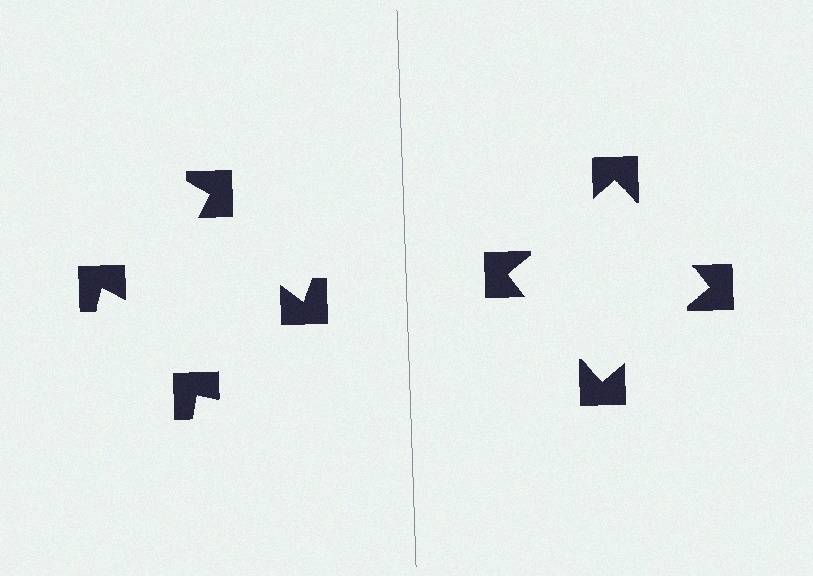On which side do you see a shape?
An illusory square appears on the right side. On the left side the wedge cuts are rotated, so no coherent shape forms.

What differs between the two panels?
The notched squares are positioned identically on both sides; only the wedge orientations differ. On the right they align to a square; on the left they are misaligned.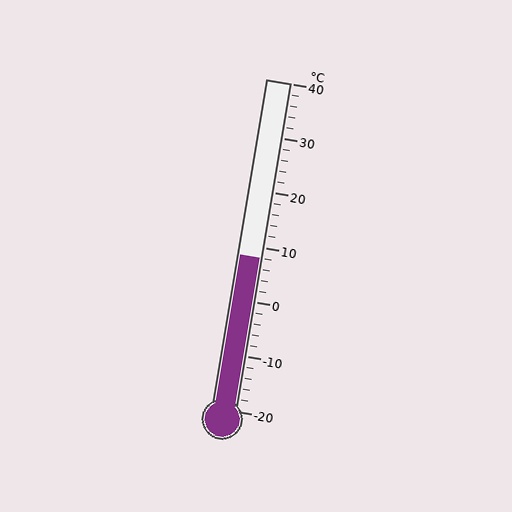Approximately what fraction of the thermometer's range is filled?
The thermometer is filled to approximately 45% of its range.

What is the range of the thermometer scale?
The thermometer scale ranges from -20°C to 40°C.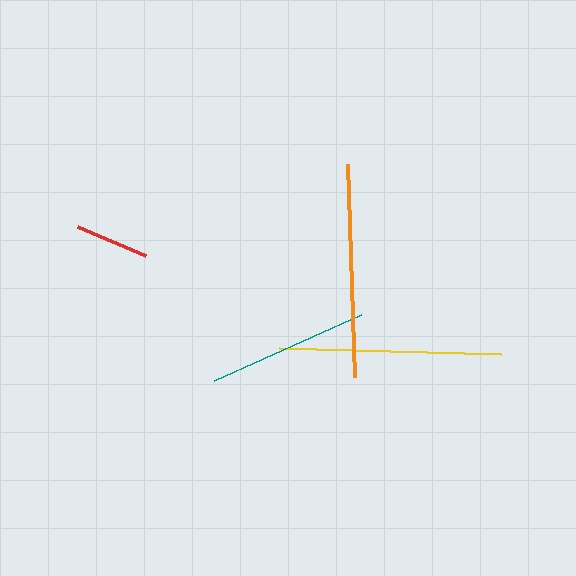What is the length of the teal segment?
The teal segment is approximately 161 pixels long.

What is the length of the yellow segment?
The yellow segment is approximately 223 pixels long.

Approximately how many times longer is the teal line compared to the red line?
The teal line is approximately 2.2 times the length of the red line.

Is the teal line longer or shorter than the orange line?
The orange line is longer than the teal line.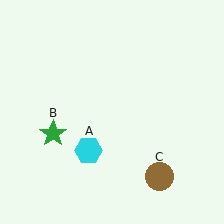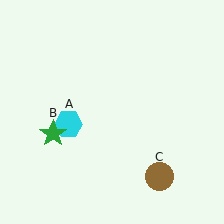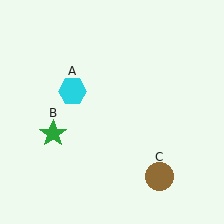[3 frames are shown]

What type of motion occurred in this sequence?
The cyan hexagon (object A) rotated clockwise around the center of the scene.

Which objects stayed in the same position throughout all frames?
Green star (object B) and brown circle (object C) remained stationary.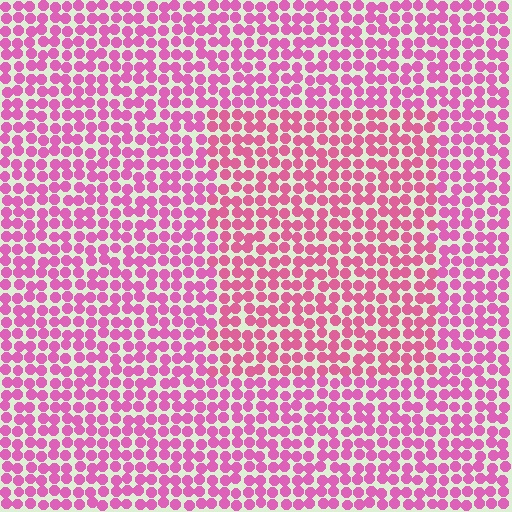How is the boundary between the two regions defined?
The boundary is defined purely by a slight shift in hue (about 15 degrees). Spacing, size, and orientation are identical on both sides.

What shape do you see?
I see a rectangle.